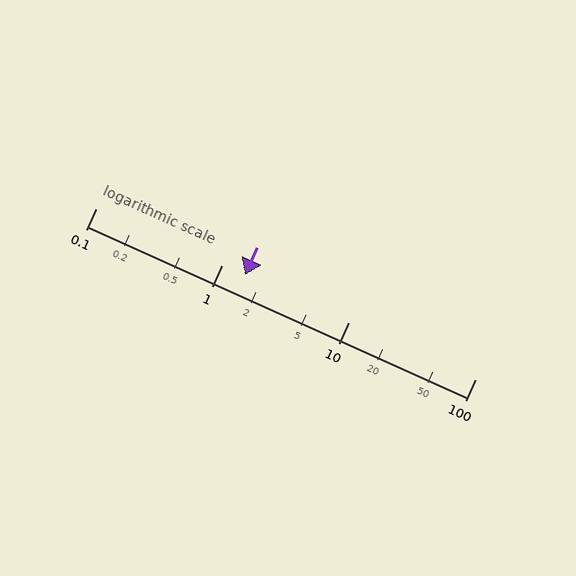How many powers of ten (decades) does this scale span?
The scale spans 3 decades, from 0.1 to 100.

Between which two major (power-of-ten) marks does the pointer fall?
The pointer is between 1 and 10.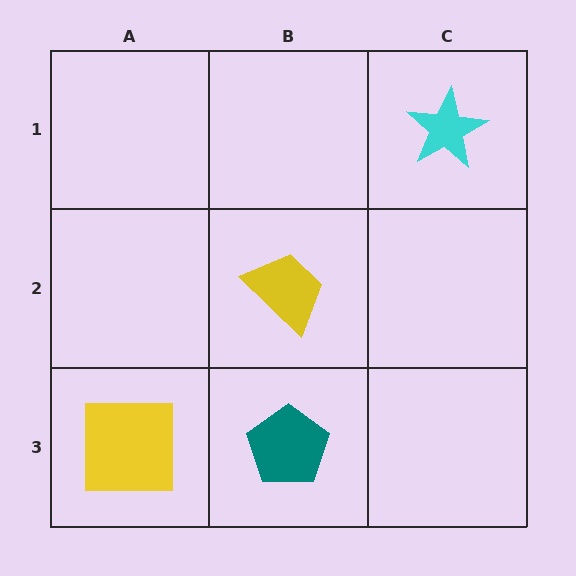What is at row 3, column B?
A teal pentagon.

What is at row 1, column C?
A cyan star.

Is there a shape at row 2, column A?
No, that cell is empty.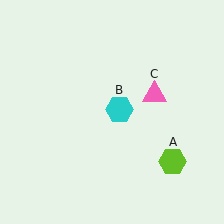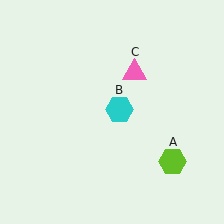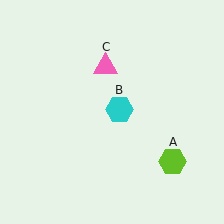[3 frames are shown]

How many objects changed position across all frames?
1 object changed position: pink triangle (object C).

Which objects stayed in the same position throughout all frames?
Lime hexagon (object A) and cyan hexagon (object B) remained stationary.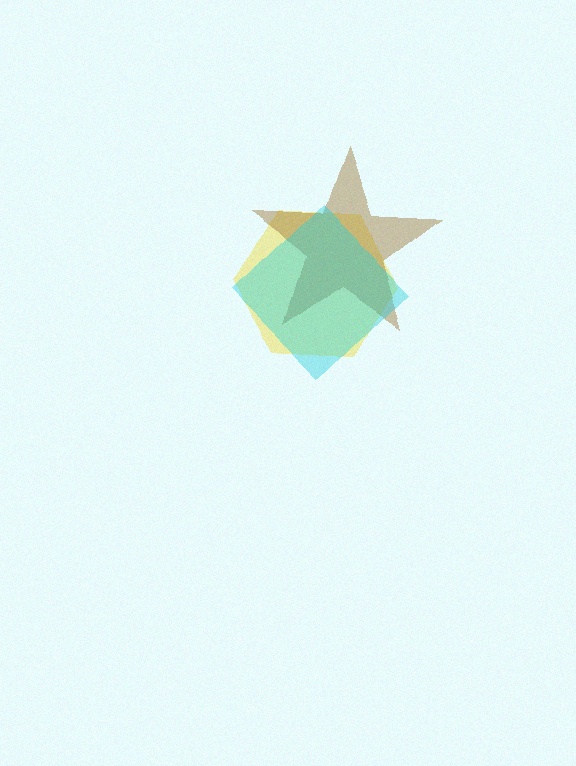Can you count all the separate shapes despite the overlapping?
Yes, there are 3 separate shapes.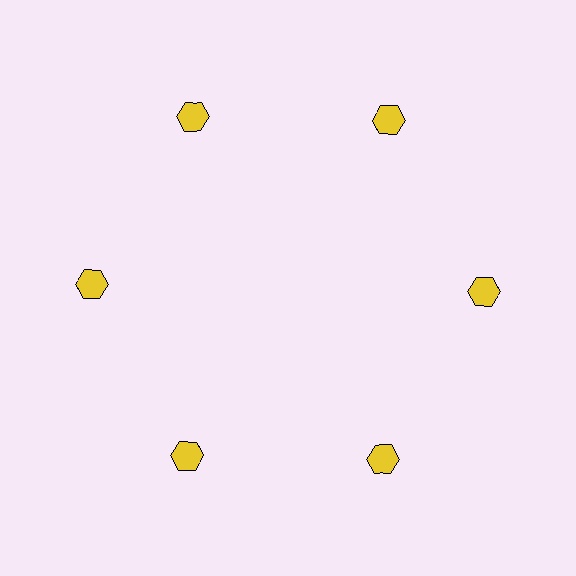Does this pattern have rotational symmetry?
Yes, this pattern has 6-fold rotational symmetry. It looks the same after rotating 60 degrees around the center.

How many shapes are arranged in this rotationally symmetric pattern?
There are 6 shapes, arranged in 6 groups of 1.